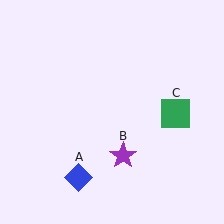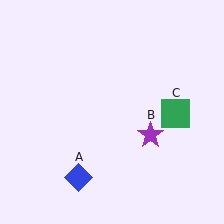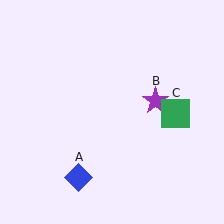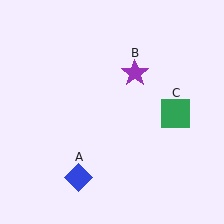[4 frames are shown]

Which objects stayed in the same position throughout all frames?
Blue diamond (object A) and green square (object C) remained stationary.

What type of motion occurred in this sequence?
The purple star (object B) rotated counterclockwise around the center of the scene.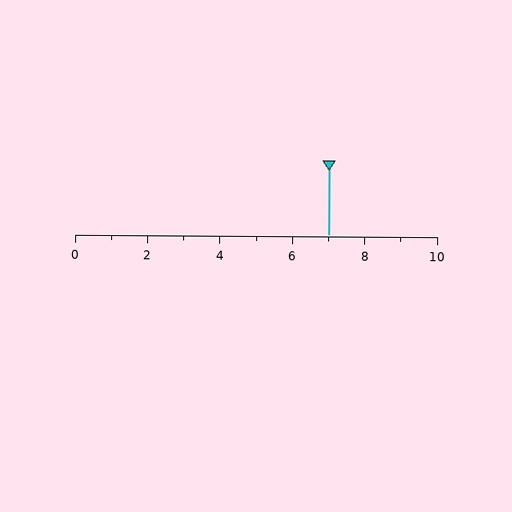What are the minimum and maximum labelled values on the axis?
The axis runs from 0 to 10.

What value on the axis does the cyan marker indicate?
The marker indicates approximately 7.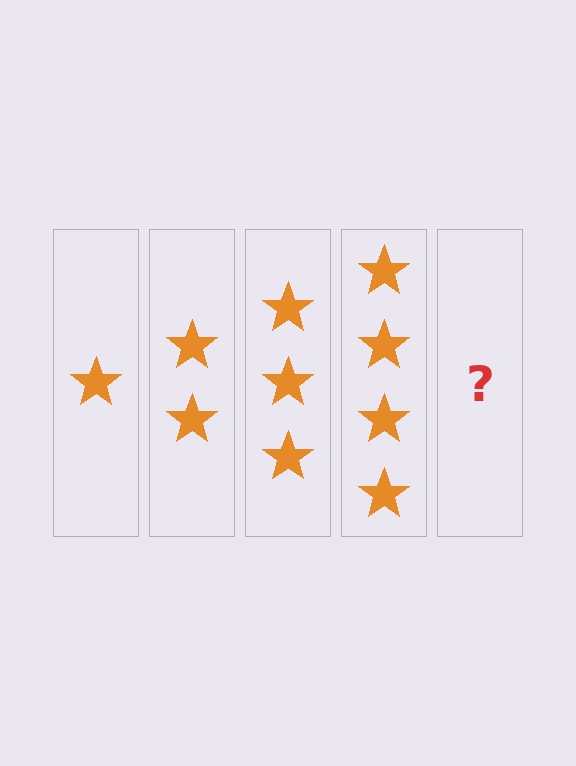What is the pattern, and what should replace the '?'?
The pattern is that each step adds one more star. The '?' should be 5 stars.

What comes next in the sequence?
The next element should be 5 stars.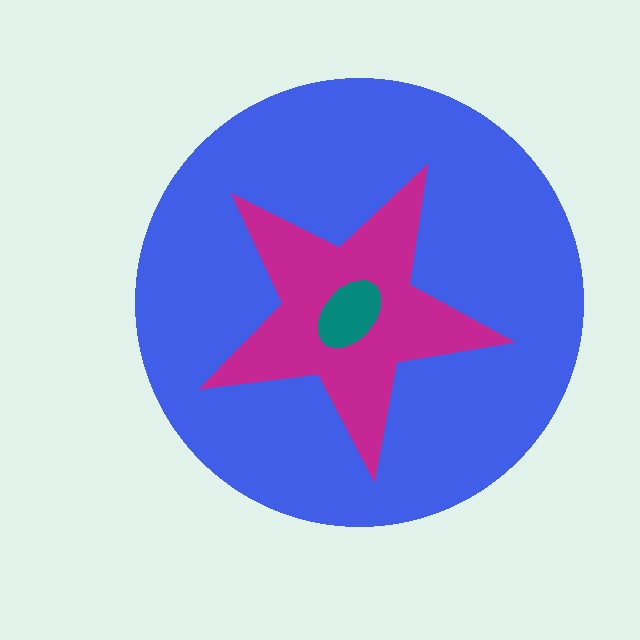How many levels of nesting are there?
3.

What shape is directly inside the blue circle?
The magenta star.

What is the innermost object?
The teal ellipse.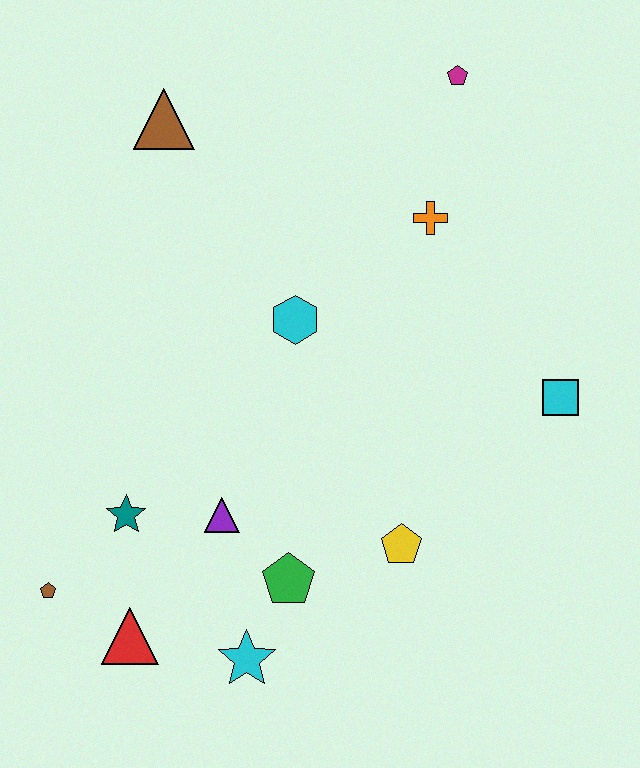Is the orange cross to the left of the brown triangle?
No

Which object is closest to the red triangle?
The brown pentagon is closest to the red triangle.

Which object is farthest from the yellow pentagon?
The brown triangle is farthest from the yellow pentagon.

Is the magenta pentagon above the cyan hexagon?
Yes